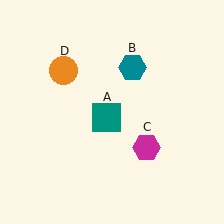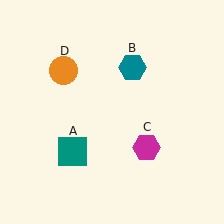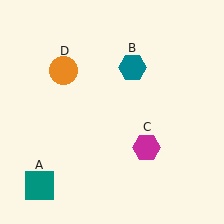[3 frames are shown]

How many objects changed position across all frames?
1 object changed position: teal square (object A).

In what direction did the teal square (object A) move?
The teal square (object A) moved down and to the left.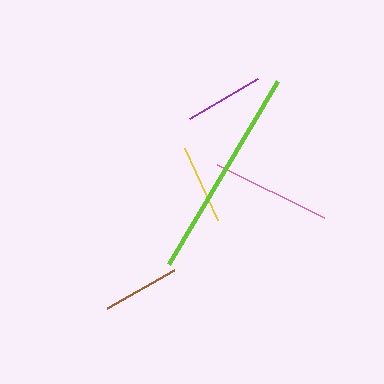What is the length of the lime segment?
The lime segment is approximately 214 pixels long.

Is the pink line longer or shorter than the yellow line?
The pink line is longer than the yellow line.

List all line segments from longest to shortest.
From longest to shortest: lime, pink, yellow, purple, brown.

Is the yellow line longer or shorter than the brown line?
The yellow line is longer than the brown line.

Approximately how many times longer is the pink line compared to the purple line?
The pink line is approximately 1.5 times the length of the purple line.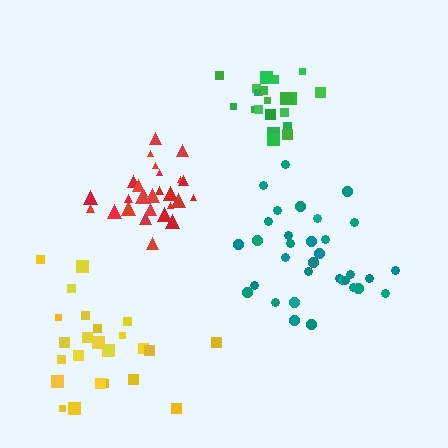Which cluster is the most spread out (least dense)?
Yellow.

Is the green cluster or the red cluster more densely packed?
Green.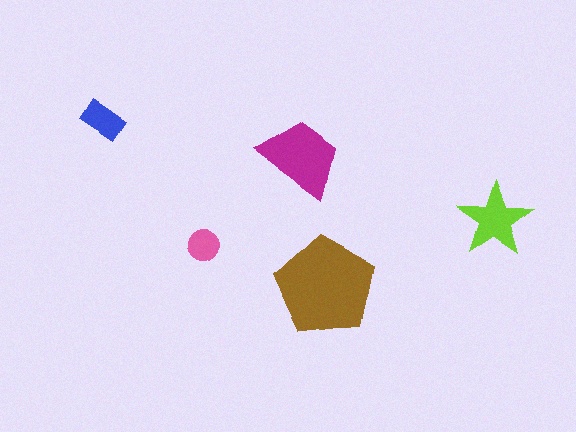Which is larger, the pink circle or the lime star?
The lime star.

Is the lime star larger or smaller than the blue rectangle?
Larger.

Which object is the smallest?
The pink circle.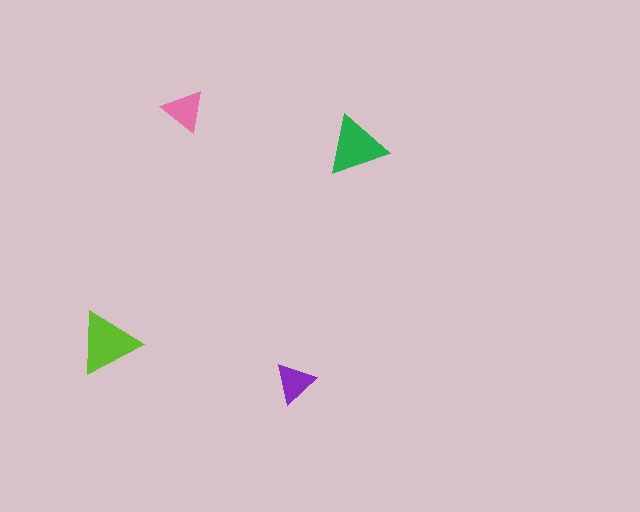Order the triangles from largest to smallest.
the lime one, the green one, the pink one, the purple one.